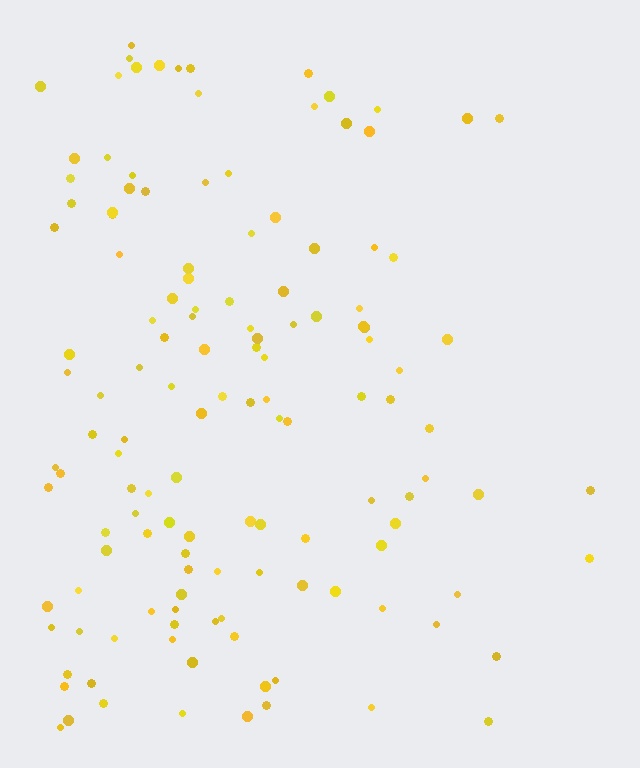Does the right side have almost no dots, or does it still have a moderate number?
Still a moderate number, just noticeably fewer than the left.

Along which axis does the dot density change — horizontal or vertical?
Horizontal.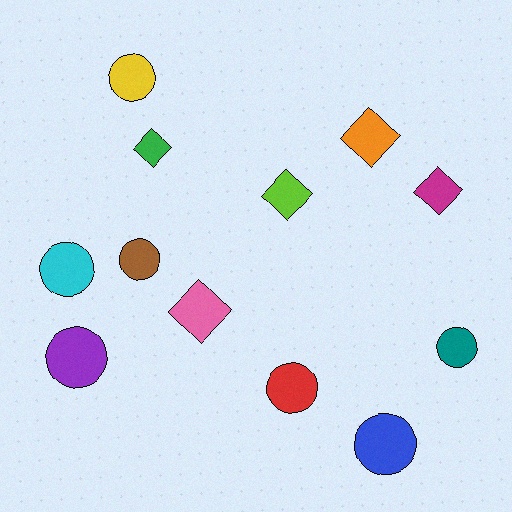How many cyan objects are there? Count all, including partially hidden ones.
There is 1 cyan object.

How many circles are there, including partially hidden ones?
There are 7 circles.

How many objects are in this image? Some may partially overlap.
There are 12 objects.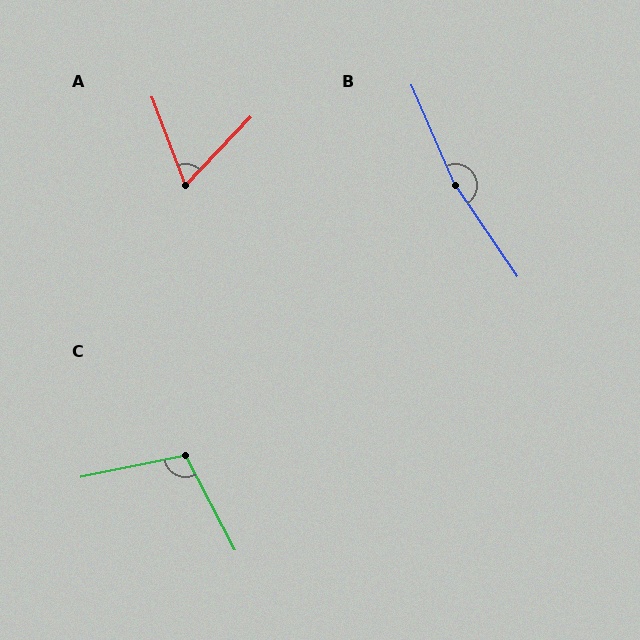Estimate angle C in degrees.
Approximately 106 degrees.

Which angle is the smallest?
A, at approximately 64 degrees.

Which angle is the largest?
B, at approximately 169 degrees.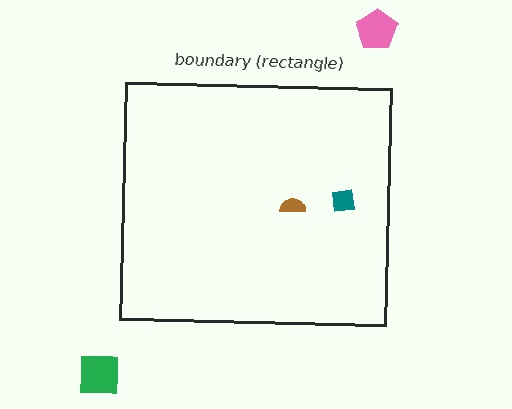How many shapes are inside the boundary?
2 inside, 2 outside.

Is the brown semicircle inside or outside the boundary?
Inside.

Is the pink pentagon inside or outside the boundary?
Outside.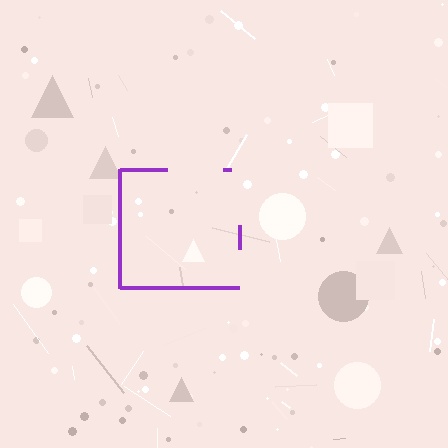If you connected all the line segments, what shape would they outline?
They would outline a square.